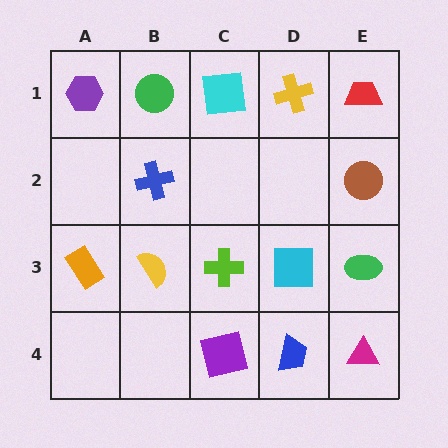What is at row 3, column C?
A lime cross.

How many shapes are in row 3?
5 shapes.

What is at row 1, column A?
A purple hexagon.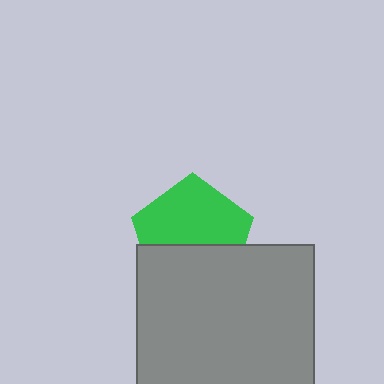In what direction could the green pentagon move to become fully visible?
The green pentagon could move up. That would shift it out from behind the gray square entirely.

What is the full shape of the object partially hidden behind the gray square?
The partially hidden object is a green pentagon.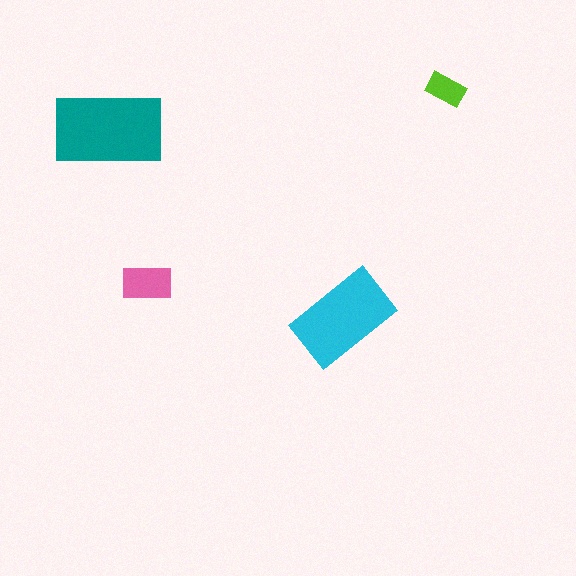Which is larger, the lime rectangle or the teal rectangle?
The teal one.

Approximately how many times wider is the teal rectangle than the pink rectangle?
About 2 times wider.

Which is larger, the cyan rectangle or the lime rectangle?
The cyan one.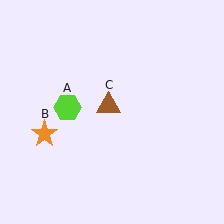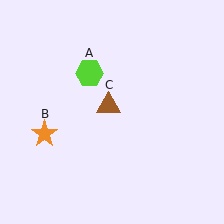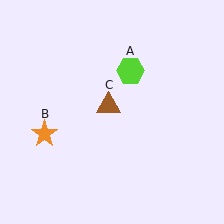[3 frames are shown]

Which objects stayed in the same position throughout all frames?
Orange star (object B) and brown triangle (object C) remained stationary.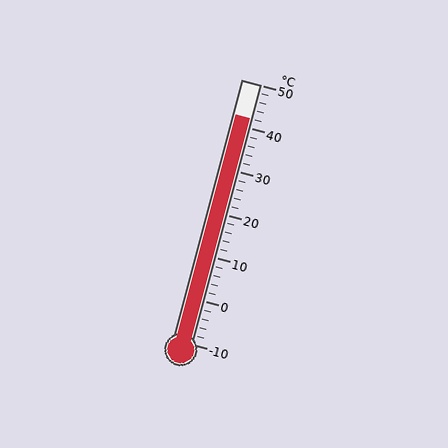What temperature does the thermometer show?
The thermometer shows approximately 42°C.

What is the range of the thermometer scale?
The thermometer scale ranges from -10°C to 50°C.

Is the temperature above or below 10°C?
The temperature is above 10°C.